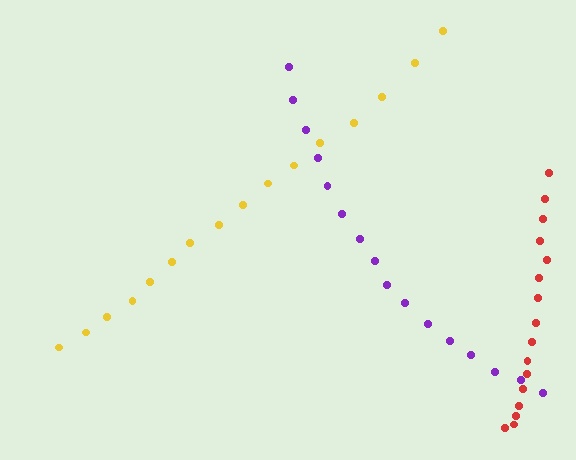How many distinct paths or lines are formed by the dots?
There are 3 distinct paths.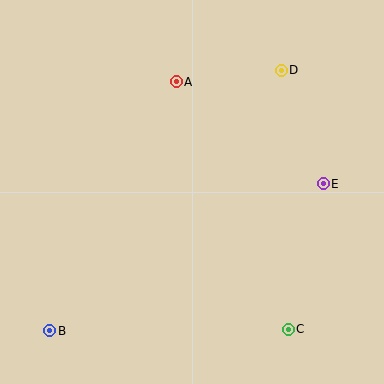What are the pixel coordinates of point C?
Point C is at (288, 329).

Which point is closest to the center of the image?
Point A at (176, 82) is closest to the center.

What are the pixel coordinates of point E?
Point E is at (323, 184).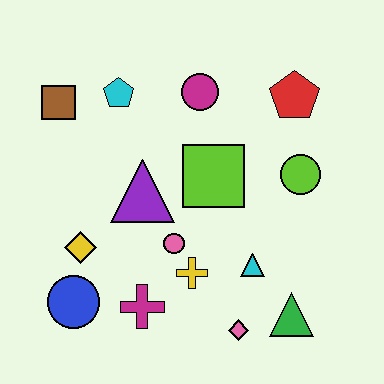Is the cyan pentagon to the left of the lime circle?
Yes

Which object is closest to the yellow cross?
The pink circle is closest to the yellow cross.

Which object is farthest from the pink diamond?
The brown square is farthest from the pink diamond.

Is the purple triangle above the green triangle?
Yes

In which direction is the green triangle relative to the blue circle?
The green triangle is to the right of the blue circle.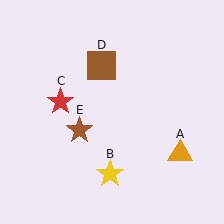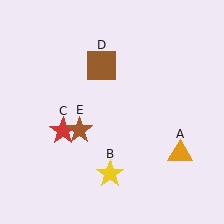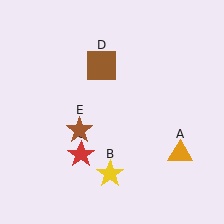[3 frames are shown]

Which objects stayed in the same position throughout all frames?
Orange triangle (object A) and yellow star (object B) and brown square (object D) and brown star (object E) remained stationary.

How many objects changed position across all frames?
1 object changed position: red star (object C).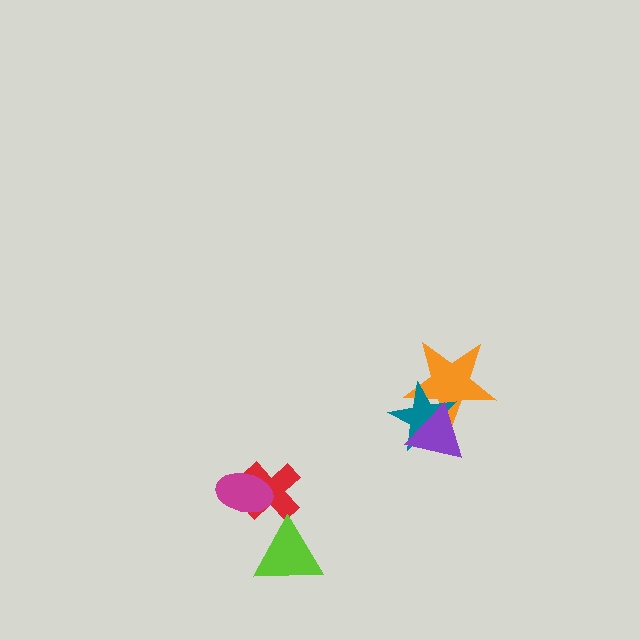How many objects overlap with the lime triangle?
0 objects overlap with the lime triangle.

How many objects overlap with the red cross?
1 object overlaps with the red cross.